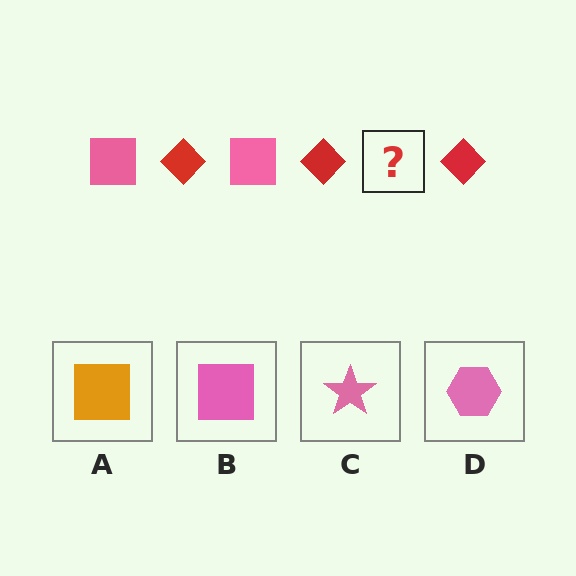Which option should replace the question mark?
Option B.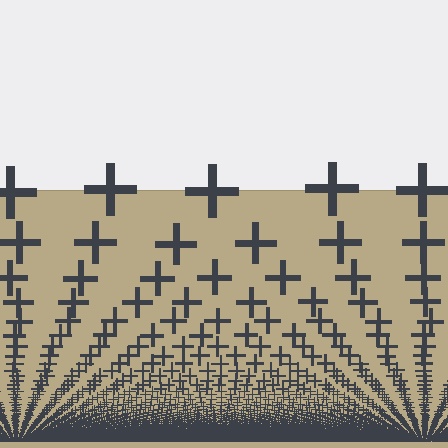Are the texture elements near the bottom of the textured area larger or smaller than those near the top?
Smaller. The gradient is inverted — elements near the bottom are smaller and denser.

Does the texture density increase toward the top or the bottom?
Density increases toward the bottom.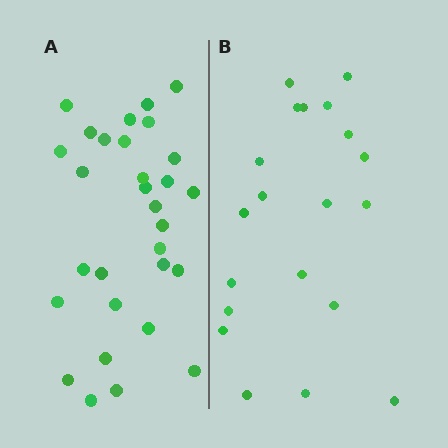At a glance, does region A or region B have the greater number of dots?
Region A (the left region) has more dots.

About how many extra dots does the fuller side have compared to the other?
Region A has roughly 10 or so more dots than region B.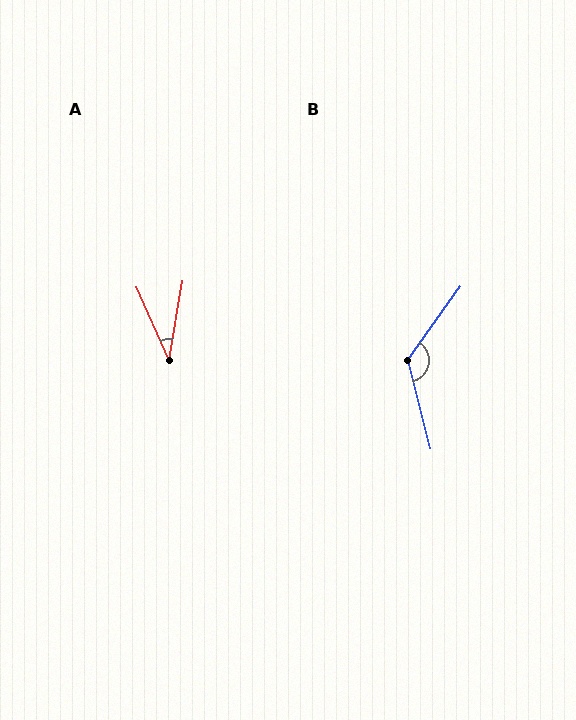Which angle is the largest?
B, at approximately 130 degrees.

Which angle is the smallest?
A, at approximately 34 degrees.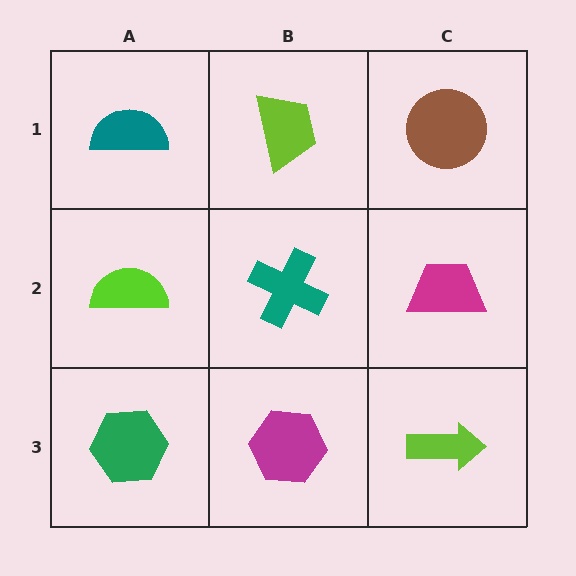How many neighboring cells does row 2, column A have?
3.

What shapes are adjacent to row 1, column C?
A magenta trapezoid (row 2, column C), a lime trapezoid (row 1, column B).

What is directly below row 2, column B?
A magenta hexagon.